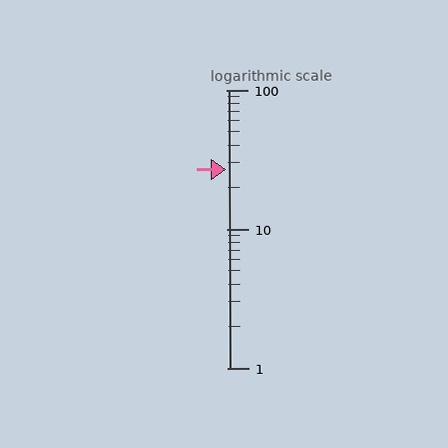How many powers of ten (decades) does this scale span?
The scale spans 2 decades, from 1 to 100.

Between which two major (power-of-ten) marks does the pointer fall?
The pointer is between 10 and 100.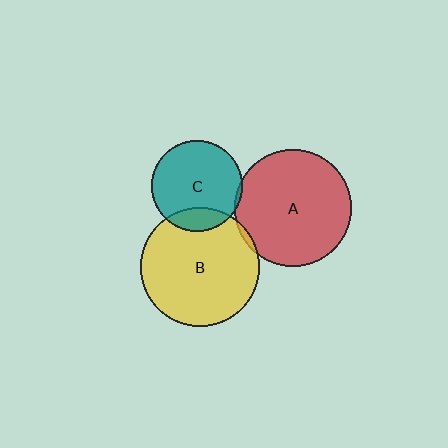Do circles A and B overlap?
Yes.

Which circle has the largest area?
Circle B (yellow).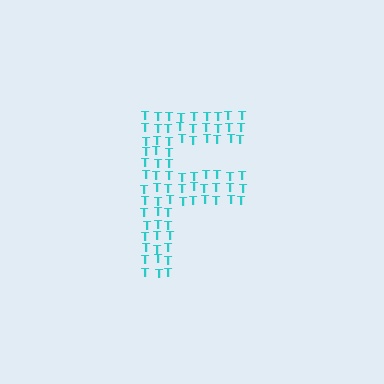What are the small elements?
The small elements are letter T's.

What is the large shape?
The large shape is the letter F.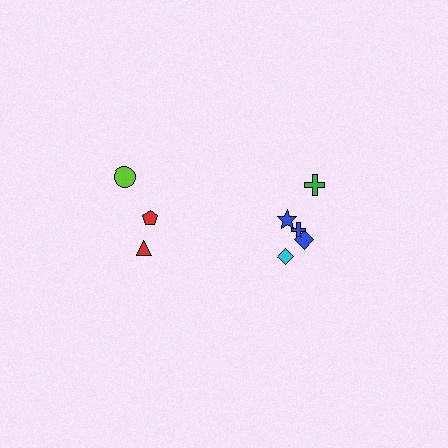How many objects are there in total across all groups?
There are 8 objects.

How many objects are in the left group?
There are 3 objects.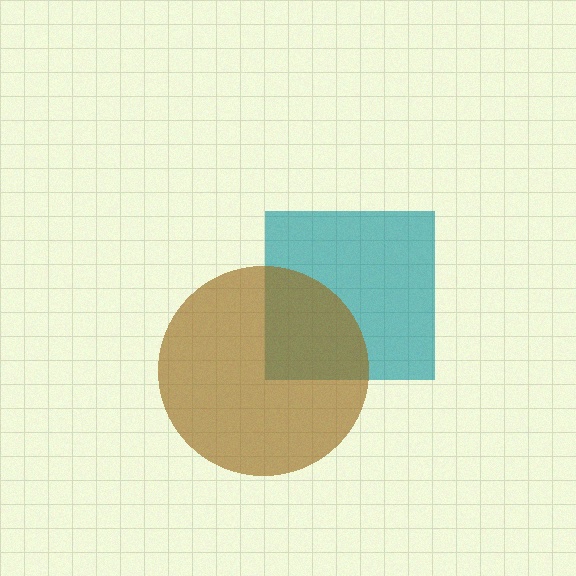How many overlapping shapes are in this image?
There are 2 overlapping shapes in the image.